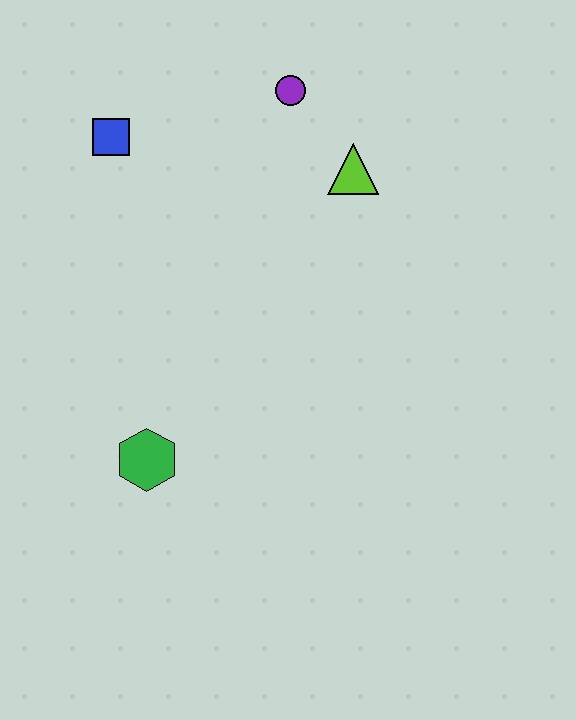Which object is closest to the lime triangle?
The purple circle is closest to the lime triangle.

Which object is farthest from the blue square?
The green hexagon is farthest from the blue square.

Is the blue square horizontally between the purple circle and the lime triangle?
No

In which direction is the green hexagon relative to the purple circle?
The green hexagon is below the purple circle.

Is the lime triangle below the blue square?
Yes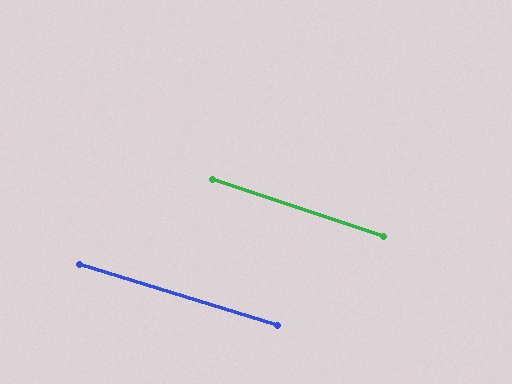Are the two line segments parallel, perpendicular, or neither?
Parallel — their directions differ by only 1.3°.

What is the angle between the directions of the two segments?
Approximately 1 degree.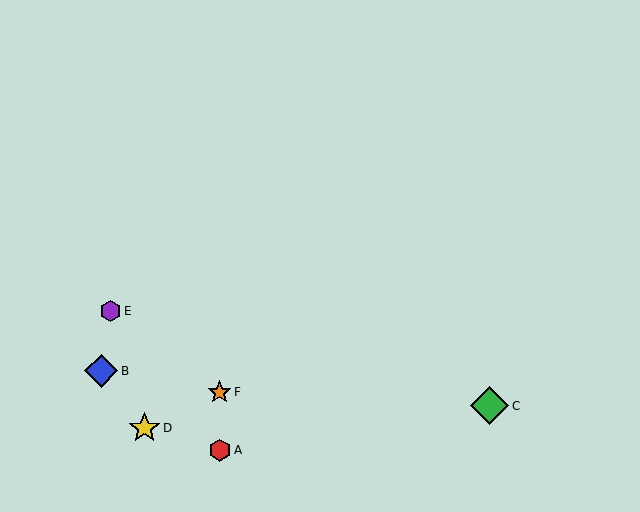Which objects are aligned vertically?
Objects A, F are aligned vertically.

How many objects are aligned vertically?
2 objects (A, F) are aligned vertically.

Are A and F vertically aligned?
Yes, both are at x≈220.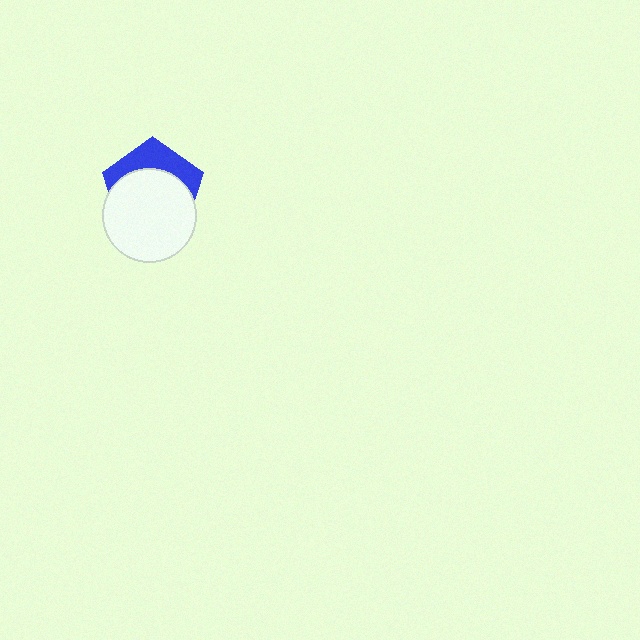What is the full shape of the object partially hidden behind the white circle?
The partially hidden object is a blue pentagon.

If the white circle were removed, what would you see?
You would see the complete blue pentagon.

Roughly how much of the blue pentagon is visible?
A small part of it is visible (roughly 34%).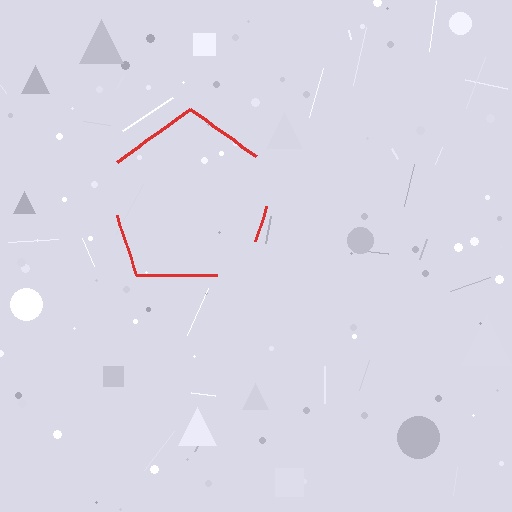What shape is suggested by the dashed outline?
The dashed outline suggests a pentagon.